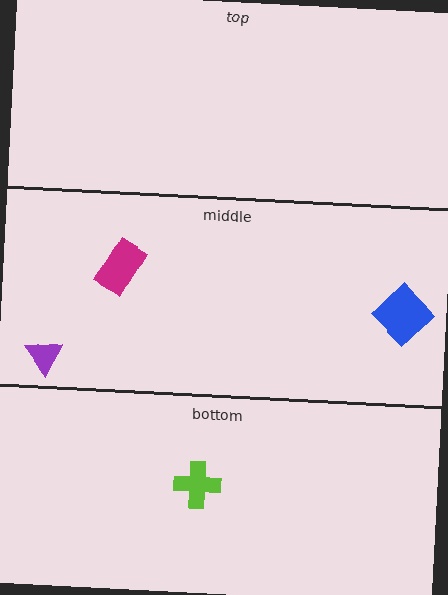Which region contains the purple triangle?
The middle region.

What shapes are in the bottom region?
The lime cross.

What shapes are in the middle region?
The magenta rectangle, the purple triangle, the blue diamond.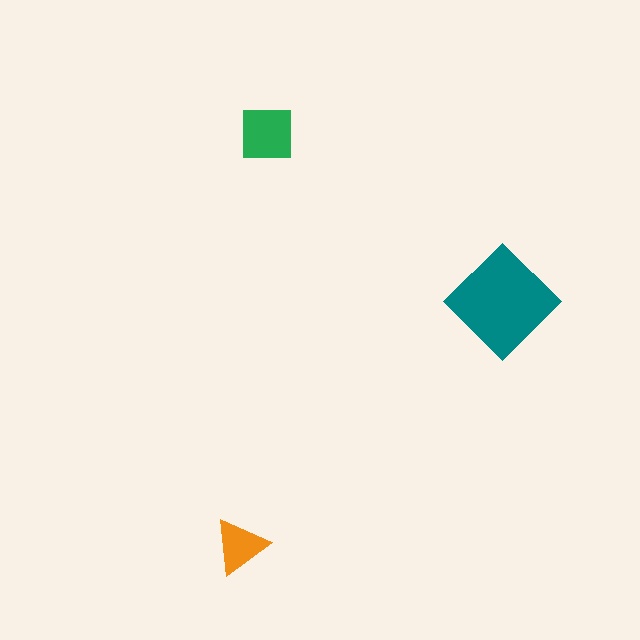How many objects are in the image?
There are 3 objects in the image.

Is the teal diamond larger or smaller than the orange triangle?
Larger.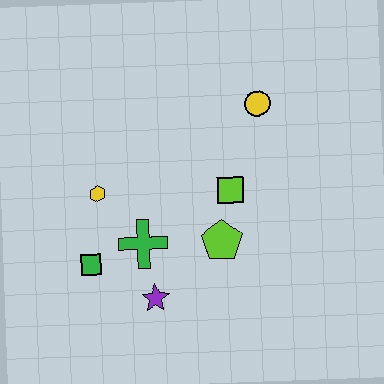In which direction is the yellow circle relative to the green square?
The yellow circle is to the right of the green square.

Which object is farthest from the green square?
The yellow circle is farthest from the green square.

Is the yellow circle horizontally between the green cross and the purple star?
No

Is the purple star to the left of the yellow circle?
Yes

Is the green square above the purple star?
Yes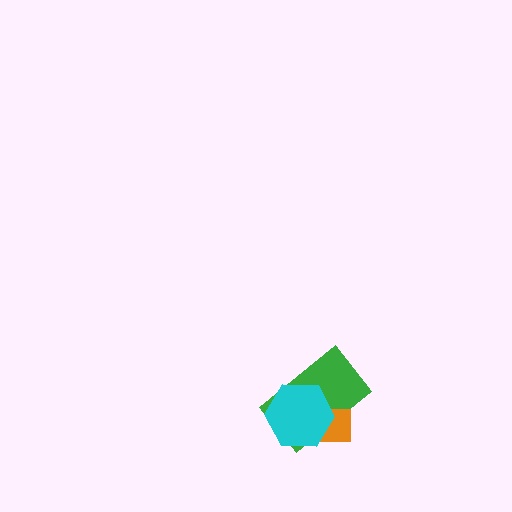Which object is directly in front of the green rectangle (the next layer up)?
The orange rectangle is directly in front of the green rectangle.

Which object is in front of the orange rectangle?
The cyan hexagon is in front of the orange rectangle.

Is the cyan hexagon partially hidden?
No, no other shape covers it.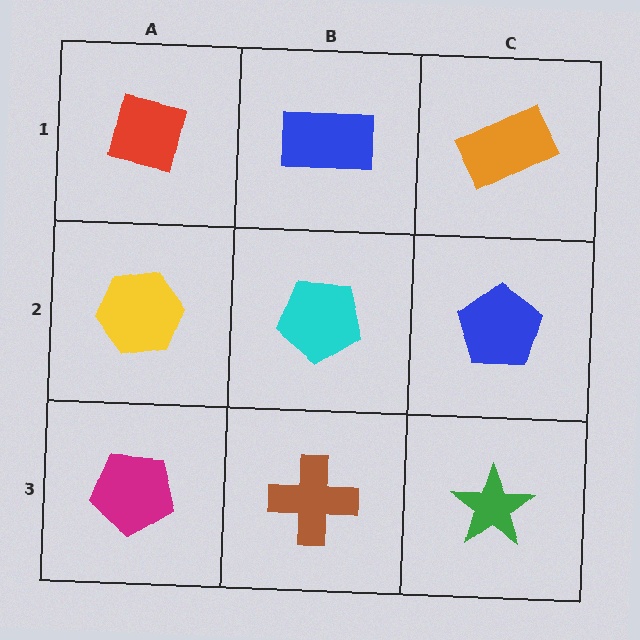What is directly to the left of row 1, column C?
A blue rectangle.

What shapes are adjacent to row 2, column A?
A red square (row 1, column A), a magenta pentagon (row 3, column A), a cyan pentagon (row 2, column B).